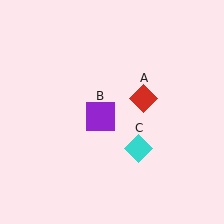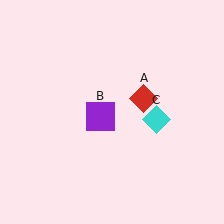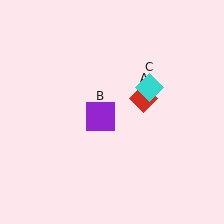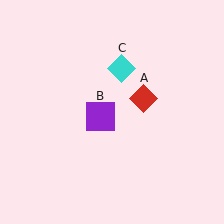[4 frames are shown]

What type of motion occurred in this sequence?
The cyan diamond (object C) rotated counterclockwise around the center of the scene.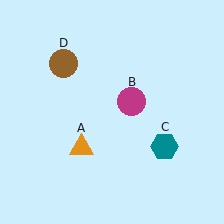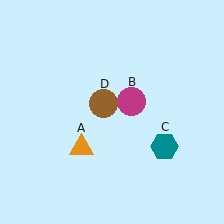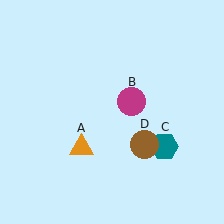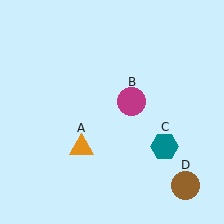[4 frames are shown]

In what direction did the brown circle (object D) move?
The brown circle (object D) moved down and to the right.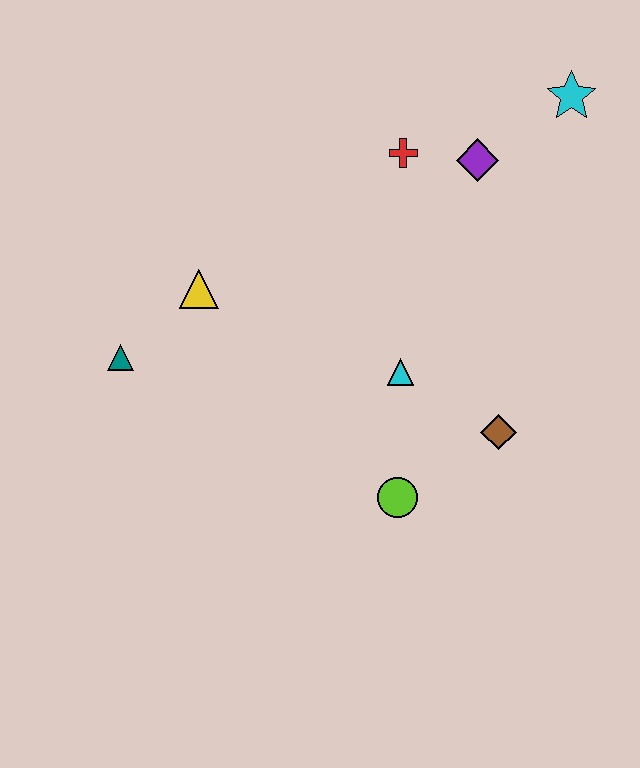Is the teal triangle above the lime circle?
Yes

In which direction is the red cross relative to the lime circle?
The red cross is above the lime circle.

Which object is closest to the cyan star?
The purple diamond is closest to the cyan star.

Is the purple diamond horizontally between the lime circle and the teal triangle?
No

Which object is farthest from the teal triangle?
The cyan star is farthest from the teal triangle.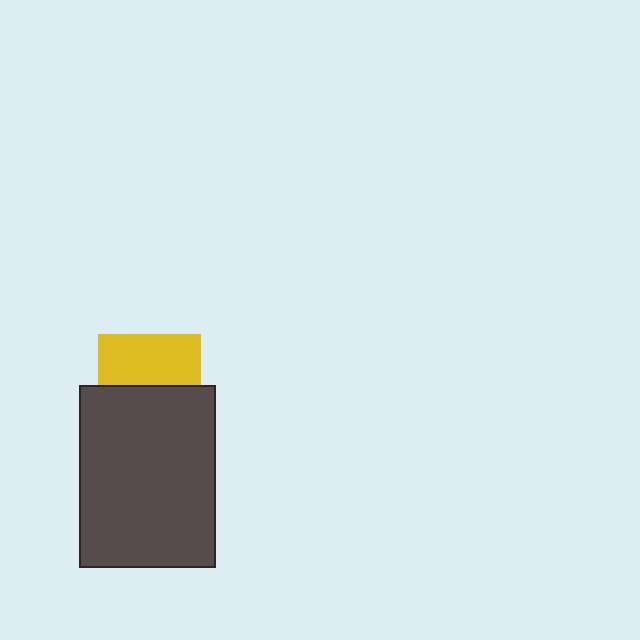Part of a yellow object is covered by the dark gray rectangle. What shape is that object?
It is a square.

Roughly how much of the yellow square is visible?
About half of it is visible (roughly 50%).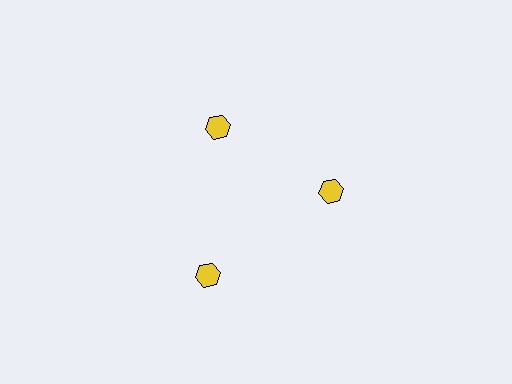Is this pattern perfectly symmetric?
No. The 3 yellow hexagons are arranged in a ring, but one element near the 7 o'clock position is pushed outward from the center, breaking the 3-fold rotational symmetry.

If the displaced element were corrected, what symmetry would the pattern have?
It would have 3-fold rotational symmetry — the pattern would map onto itself every 120 degrees.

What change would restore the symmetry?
The symmetry would be restored by moving it inward, back onto the ring so that all 3 hexagons sit at equal angles and equal distance from the center.